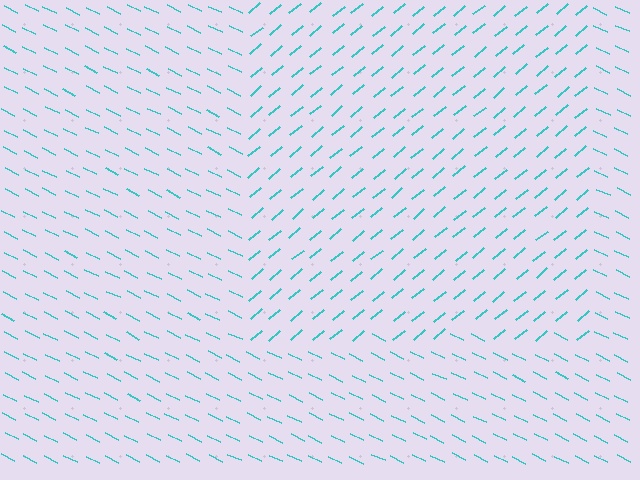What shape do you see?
I see a rectangle.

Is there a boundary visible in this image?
Yes, there is a texture boundary formed by a change in line orientation.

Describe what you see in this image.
The image is filled with small cyan line segments. A rectangle region in the image has lines oriented differently from the surrounding lines, creating a visible texture boundary.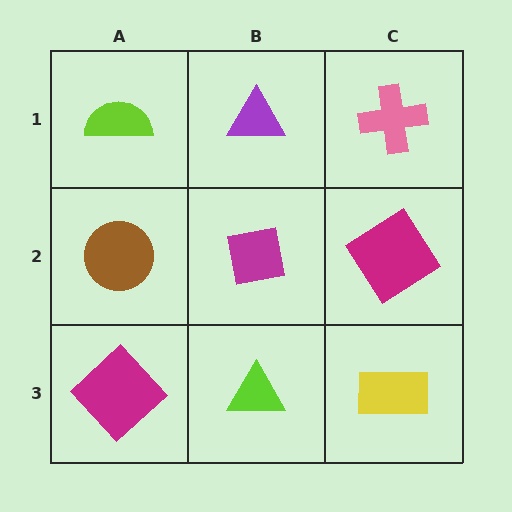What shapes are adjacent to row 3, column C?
A magenta diamond (row 2, column C), a lime triangle (row 3, column B).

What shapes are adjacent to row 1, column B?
A magenta square (row 2, column B), a lime semicircle (row 1, column A), a pink cross (row 1, column C).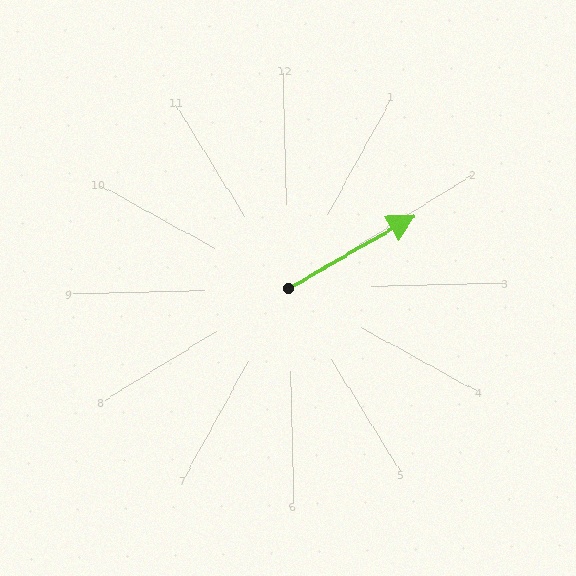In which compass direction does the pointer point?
Northeast.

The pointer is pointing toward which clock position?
Roughly 2 o'clock.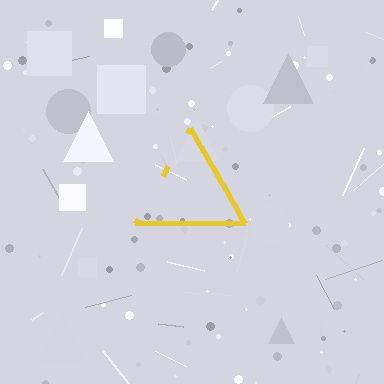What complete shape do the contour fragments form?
The contour fragments form a triangle.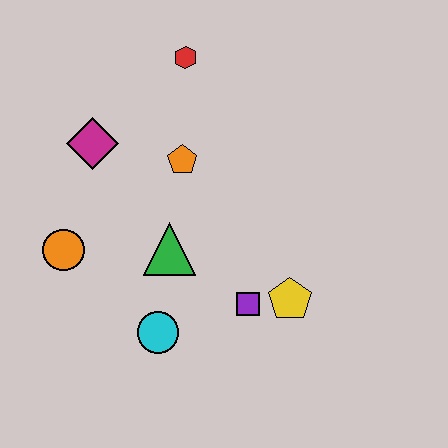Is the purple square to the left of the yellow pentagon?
Yes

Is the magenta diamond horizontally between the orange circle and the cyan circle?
Yes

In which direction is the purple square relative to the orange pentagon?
The purple square is below the orange pentagon.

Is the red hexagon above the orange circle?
Yes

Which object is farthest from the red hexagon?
The cyan circle is farthest from the red hexagon.